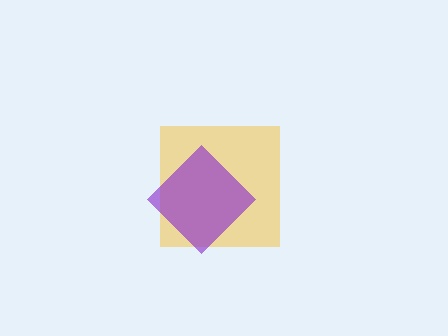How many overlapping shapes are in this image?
There are 2 overlapping shapes in the image.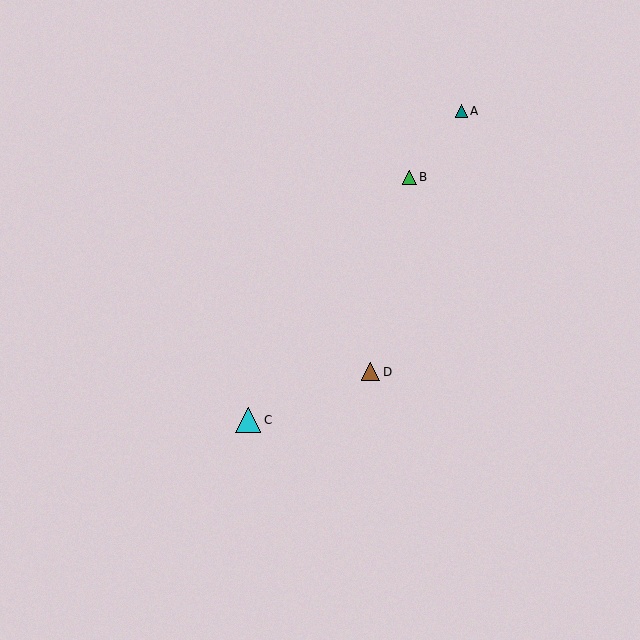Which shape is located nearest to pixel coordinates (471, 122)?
The teal triangle (labeled A) at (461, 111) is nearest to that location.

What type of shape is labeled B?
Shape B is a green triangle.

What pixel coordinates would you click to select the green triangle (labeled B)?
Click at (409, 177) to select the green triangle B.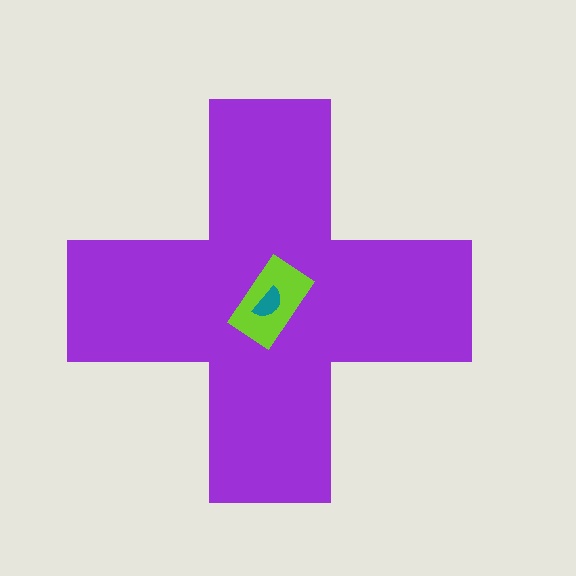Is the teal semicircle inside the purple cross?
Yes.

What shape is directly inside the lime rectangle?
The teal semicircle.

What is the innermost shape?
The teal semicircle.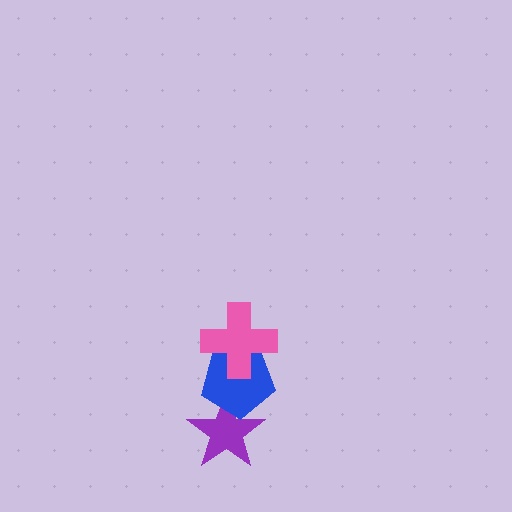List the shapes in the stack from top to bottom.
From top to bottom: the pink cross, the blue pentagon, the purple star.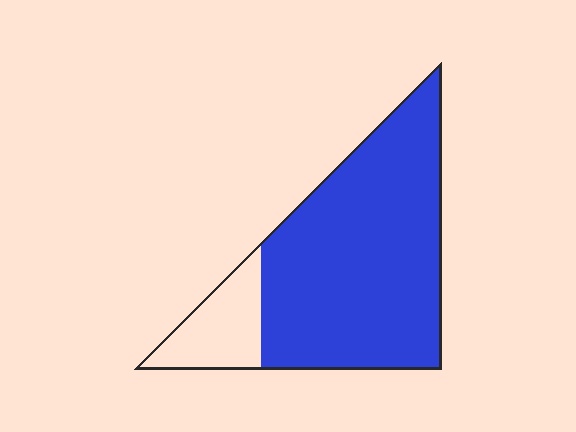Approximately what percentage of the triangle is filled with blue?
Approximately 85%.